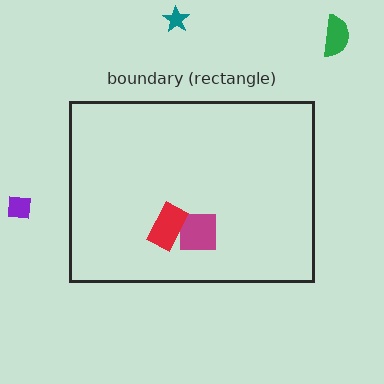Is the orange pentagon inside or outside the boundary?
Inside.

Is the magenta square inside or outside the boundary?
Inside.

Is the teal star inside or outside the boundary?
Outside.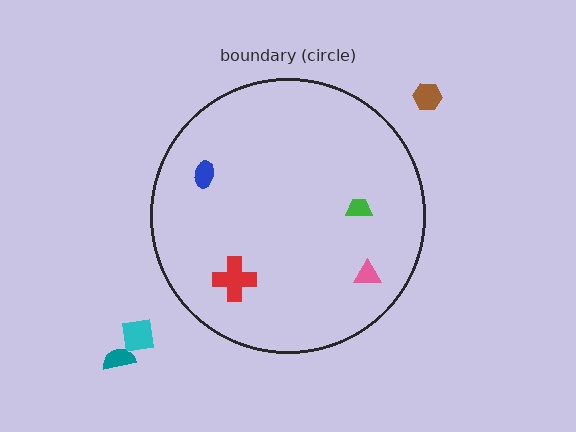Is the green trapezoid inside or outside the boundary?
Inside.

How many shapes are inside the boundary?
4 inside, 3 outside.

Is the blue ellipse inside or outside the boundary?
Inside.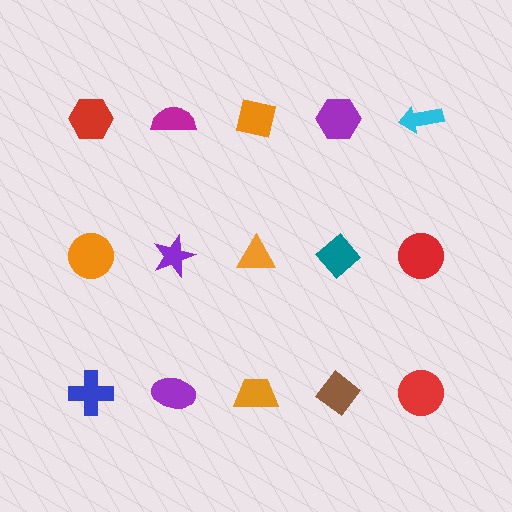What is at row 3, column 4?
A brown diamond.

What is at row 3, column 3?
An orange trapezoid.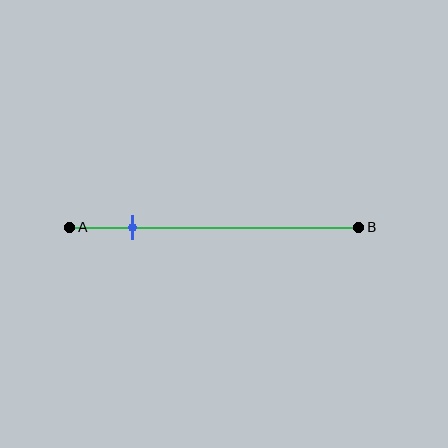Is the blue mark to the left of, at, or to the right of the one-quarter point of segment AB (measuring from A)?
The blue mark is to the left of the one-quarter point of segment AB.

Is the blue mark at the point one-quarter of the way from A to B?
No, the mark is at about 20% from A, not at the 25% one-quarter point.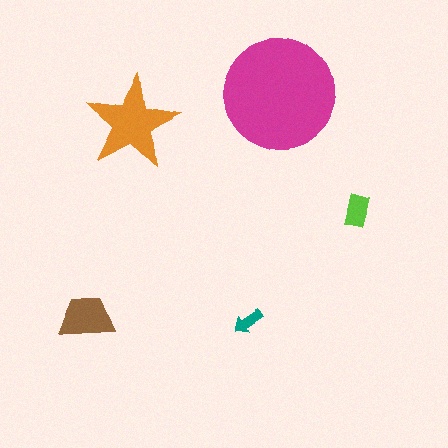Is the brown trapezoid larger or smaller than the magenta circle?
Smaller.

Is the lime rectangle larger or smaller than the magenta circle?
Smaller.